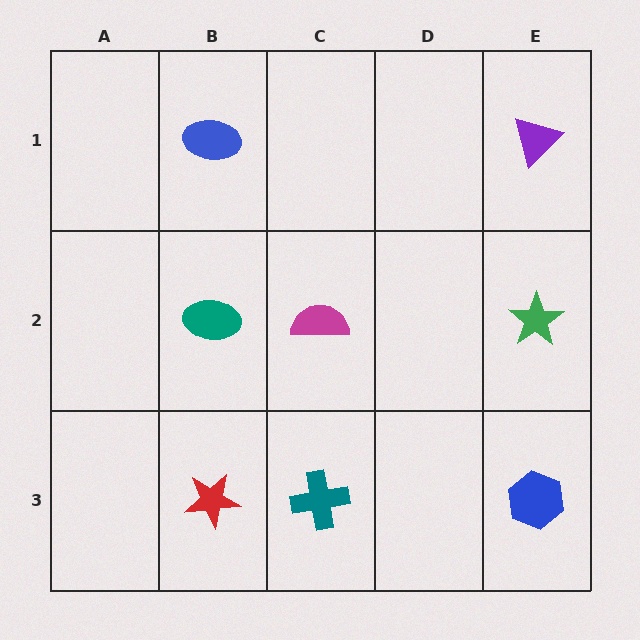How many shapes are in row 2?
3 shapes.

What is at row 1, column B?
A blue ellipse.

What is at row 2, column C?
A magenta semicircle.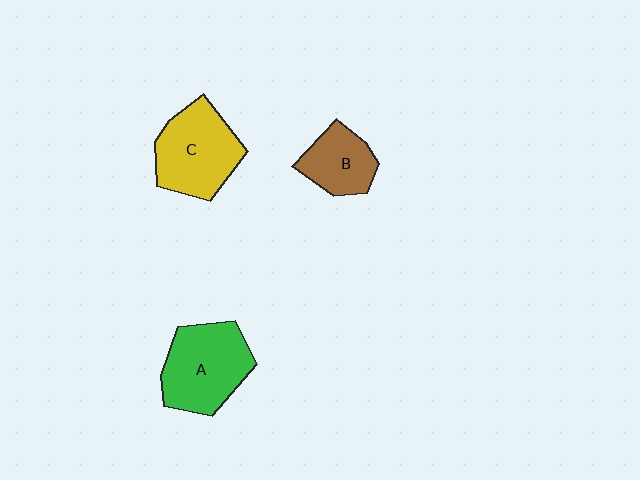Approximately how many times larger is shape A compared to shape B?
Approximately 1.6 times.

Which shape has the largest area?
Shape A (green).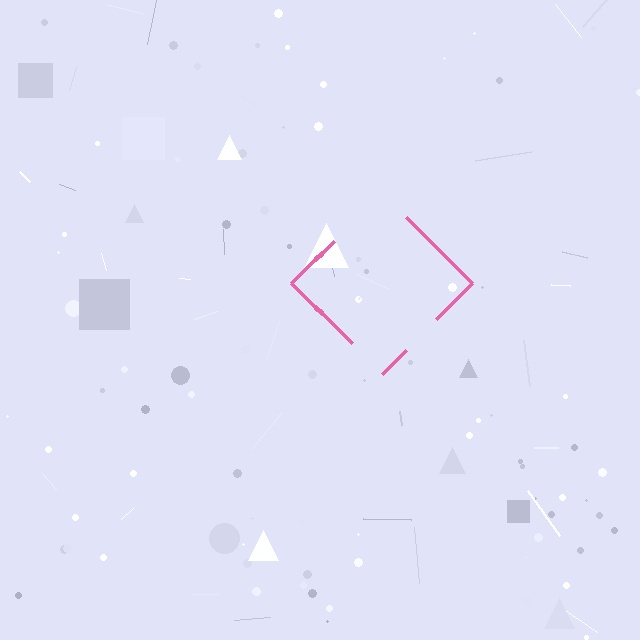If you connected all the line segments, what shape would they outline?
They would outline a diamond.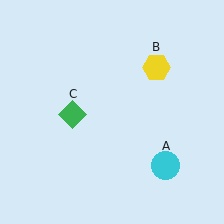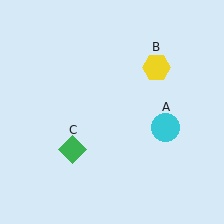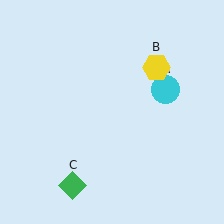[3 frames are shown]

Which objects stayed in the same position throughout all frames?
Yellow hexagon (object B) remained stationary.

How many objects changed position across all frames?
2 objects changed position: cyan circle (object A), green diamond (object C).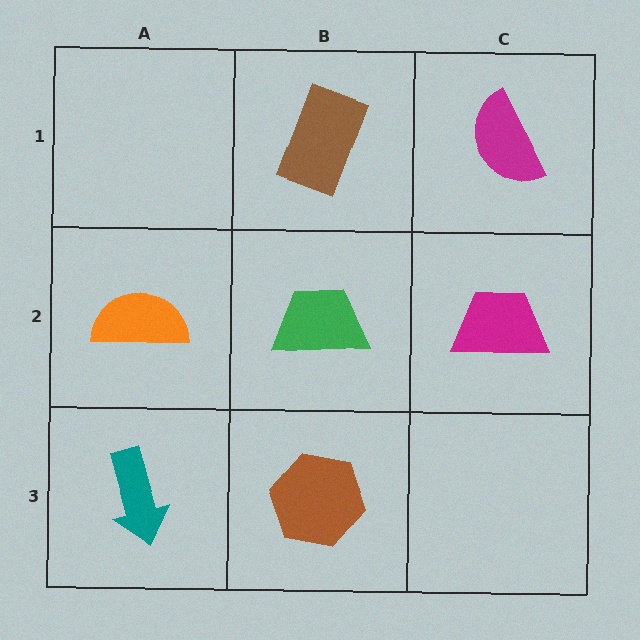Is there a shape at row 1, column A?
No, that cell is empty.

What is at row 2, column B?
A green trapezoid.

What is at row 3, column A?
A teal arrow.